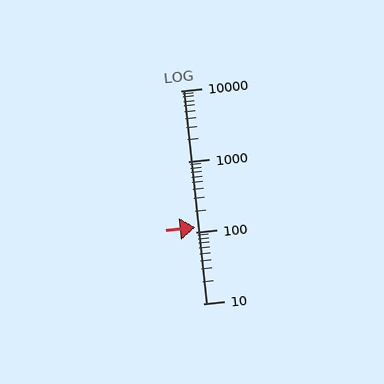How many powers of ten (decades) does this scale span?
The scale spans 3 decades, from 10 to 10000.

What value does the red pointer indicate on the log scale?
The pointer indicates approximately 120.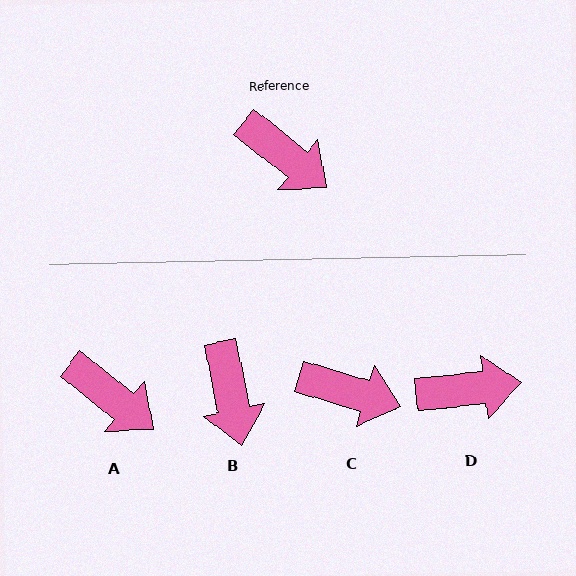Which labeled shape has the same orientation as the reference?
A.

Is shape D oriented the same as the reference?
No, it is off by about 45 degrees.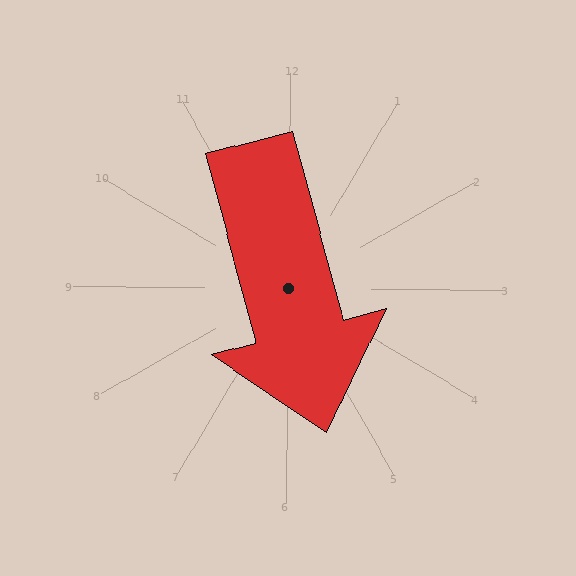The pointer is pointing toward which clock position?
Roughly 5 o'clock.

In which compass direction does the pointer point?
South.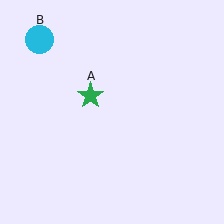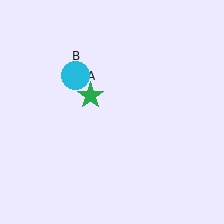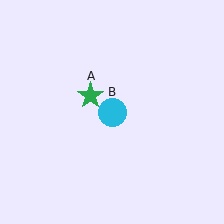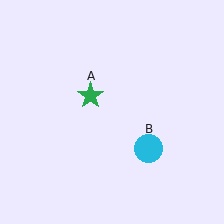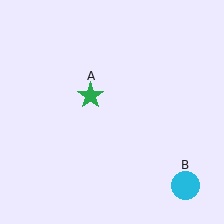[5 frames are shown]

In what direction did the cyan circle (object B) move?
The cyan circle (object B) moved down and to the right.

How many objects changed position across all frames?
1 object changed position: cyan circle (object B).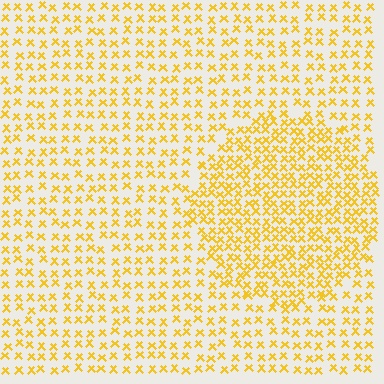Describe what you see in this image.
The image contains small yellow elements arranged at two different densities. A circle-shaped region is visible where the elements are more densely packed than the surrounding area.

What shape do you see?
I see a circle.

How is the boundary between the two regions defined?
The boundary is defined by a change in element density (approximately 1.8x ratio). All elements are the same color, size, and shape.